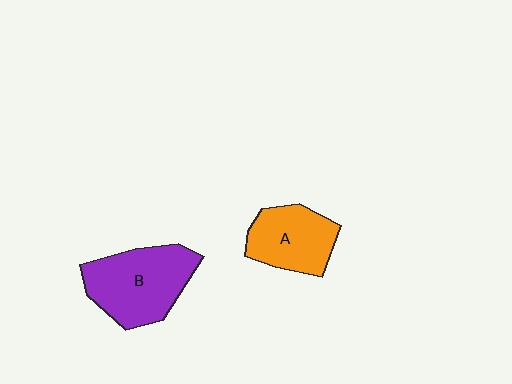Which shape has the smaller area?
Shape A (orange).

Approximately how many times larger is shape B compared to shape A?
Approximately 1.4 times.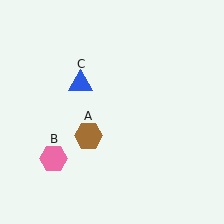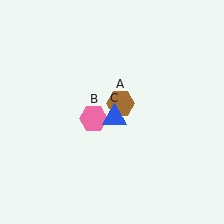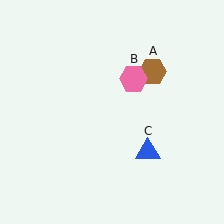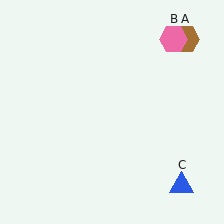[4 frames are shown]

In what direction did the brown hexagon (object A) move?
The brown hexagon (object A) moved up and to the right.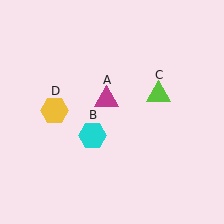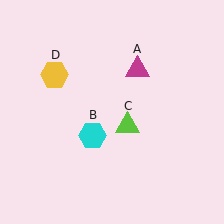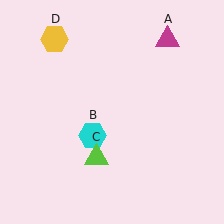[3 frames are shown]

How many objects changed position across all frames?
3 objects changed position: magenta triangle (object A), lime triangle (object C), yellow hexagon (object D).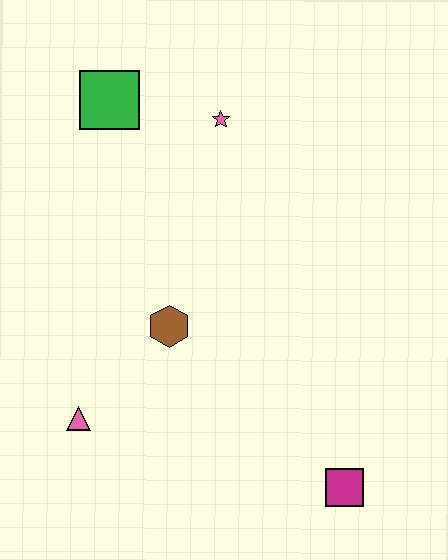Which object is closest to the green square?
The pink star is closest to the green square.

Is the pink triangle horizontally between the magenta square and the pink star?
No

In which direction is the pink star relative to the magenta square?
The pink star is above the magenta square.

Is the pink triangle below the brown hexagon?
Yes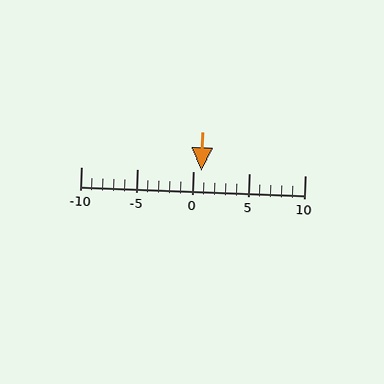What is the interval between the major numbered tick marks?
The major tick marks are spaced 5 units apart.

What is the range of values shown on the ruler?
The ruler shows values from -10 to 10.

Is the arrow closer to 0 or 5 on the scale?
The arrow is closer to 0.